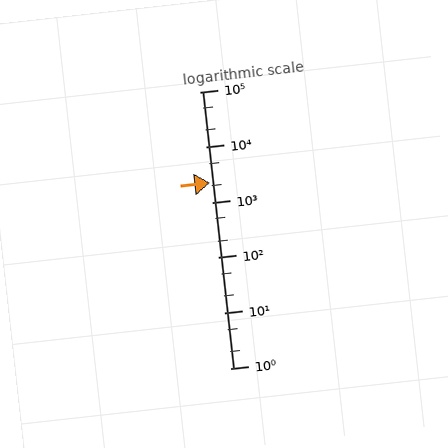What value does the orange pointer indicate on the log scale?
The pointer indicates approximately 2300.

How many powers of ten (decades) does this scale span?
The scale spans 5 decades, from 1 to 100000.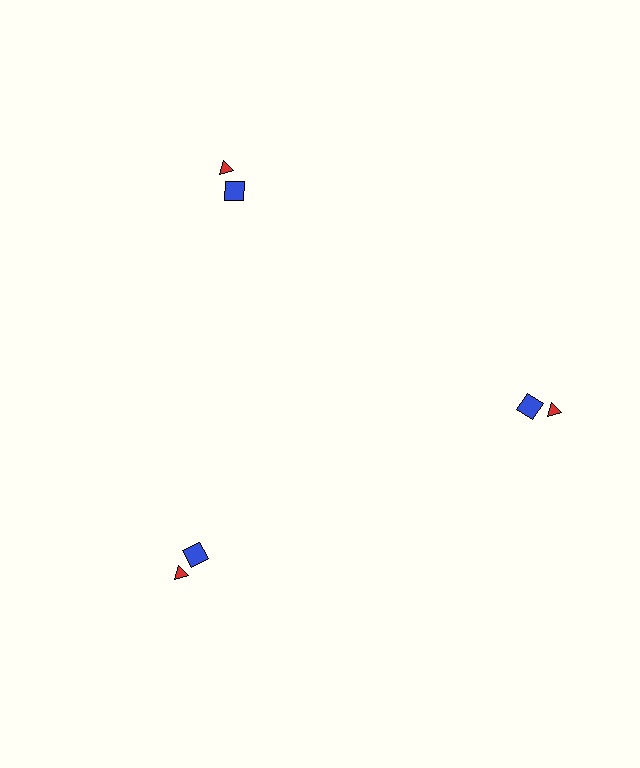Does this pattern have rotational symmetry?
Yes, this pattern has 3-fold rotational symmetry. It looks the same after rotating 120 degrees around the center.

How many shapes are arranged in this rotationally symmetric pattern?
There are 6 shapes, arranged in 3 groups of 2.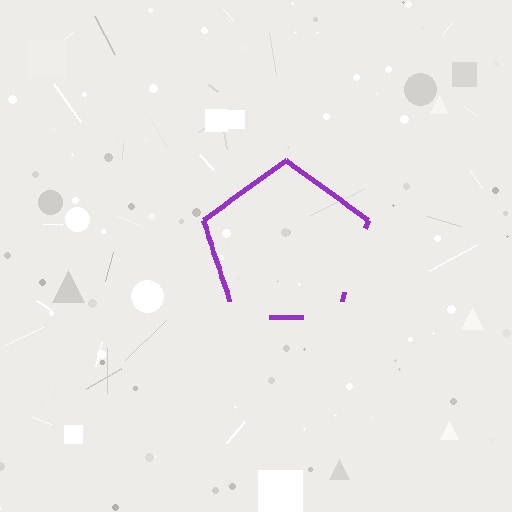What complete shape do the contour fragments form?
The contour fragments form a pentagon.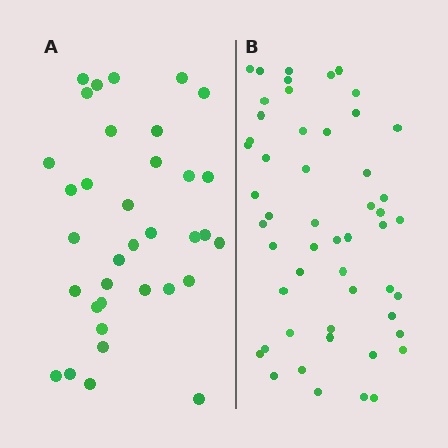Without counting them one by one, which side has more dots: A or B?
Region B (the right region) has more dots.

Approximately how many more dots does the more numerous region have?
Region B has approximately 15 more dots than region A.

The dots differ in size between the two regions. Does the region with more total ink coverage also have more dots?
No. Region A has more total ink coverage because its dots are larger, but region B actually contains more individual dots. Total area can be misleading — the number of items is what matters here.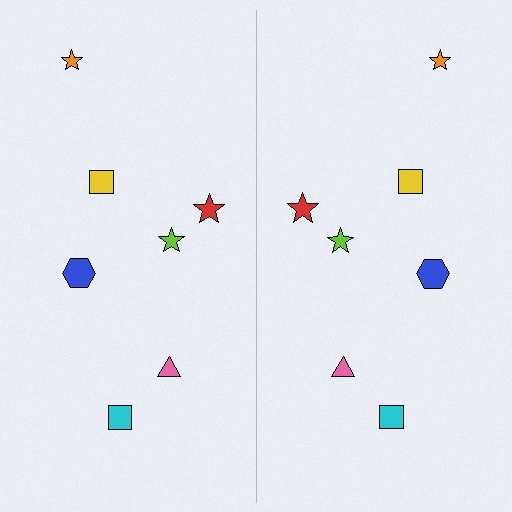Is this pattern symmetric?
Yes, this pattern has bilateral (reflection) symmetry.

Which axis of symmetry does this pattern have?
The pattern has a vertical axis of symmetry running through the center of the image.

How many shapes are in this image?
There are 14 shapes in this image.